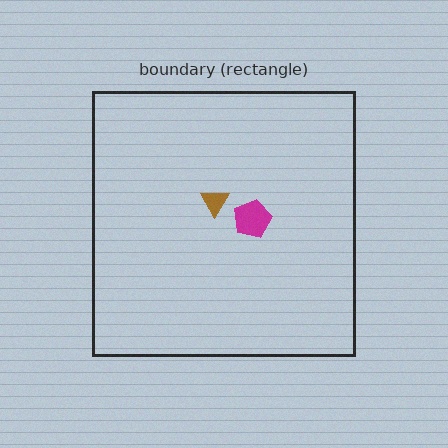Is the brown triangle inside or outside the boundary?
Inside.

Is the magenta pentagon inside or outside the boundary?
Inside.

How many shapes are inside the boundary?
2 inside, 0 outside.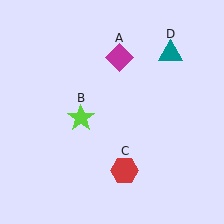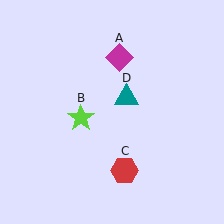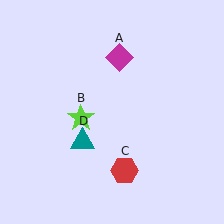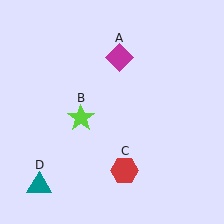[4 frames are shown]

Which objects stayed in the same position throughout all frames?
Magenta diamond (object A) and lime star (object B) and red hexagon (object C) remained stationary.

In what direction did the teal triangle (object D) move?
The teal triangle (object D) moved down and to the left.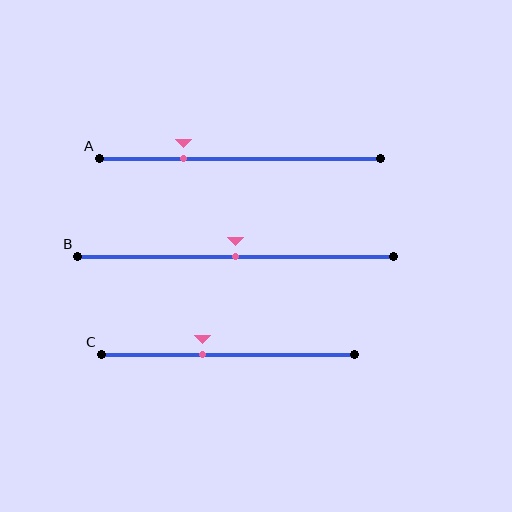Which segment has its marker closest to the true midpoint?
Segment B has its marker closest to the true midpoint.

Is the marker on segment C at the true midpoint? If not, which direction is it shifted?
No, the marker on segment C is shifted to the left by about 10% of the segment length.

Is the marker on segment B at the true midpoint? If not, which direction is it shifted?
Yes, the marker on segment B is at the true midpoint.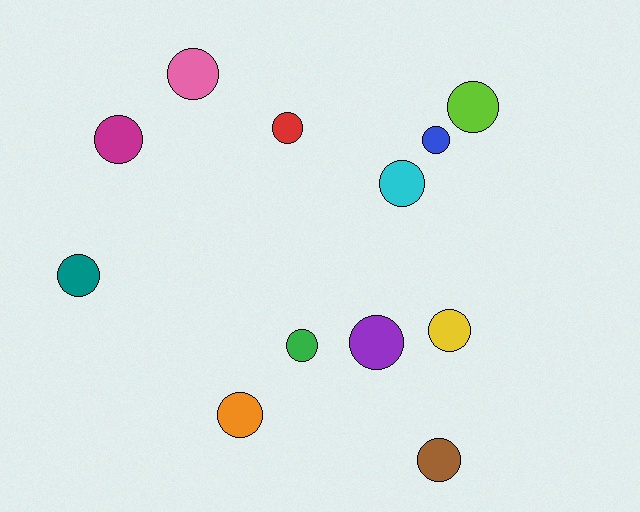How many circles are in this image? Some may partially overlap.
There are 12 circles.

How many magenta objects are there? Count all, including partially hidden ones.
There is 1 magenta object.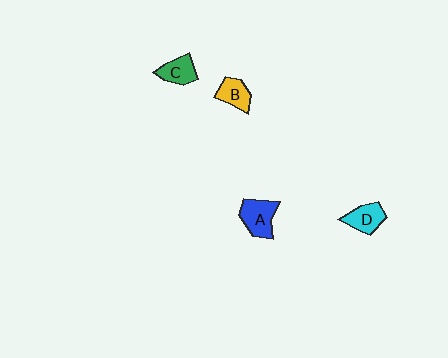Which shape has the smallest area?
Shape B (yellow).